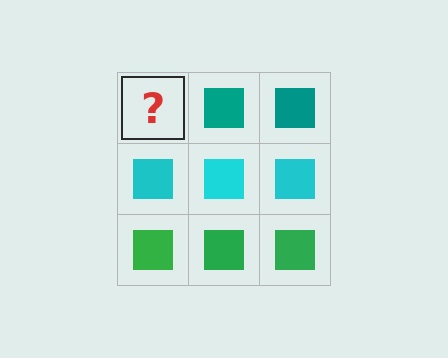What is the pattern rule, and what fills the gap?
The rule is that each row has a consistent color. The gap should be filled with a teal square.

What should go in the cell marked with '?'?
The missing cell should contain a teal square.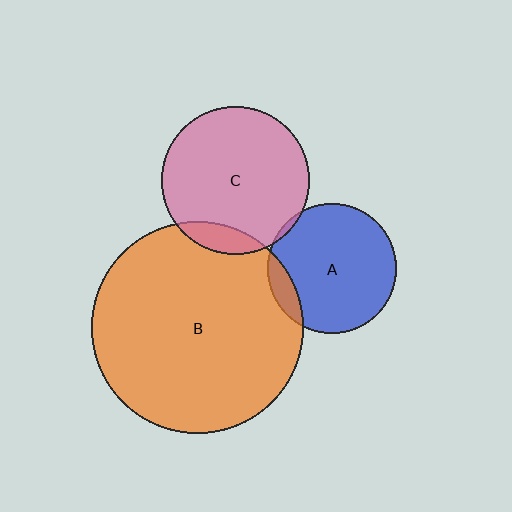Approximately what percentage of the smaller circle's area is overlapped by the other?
Approximately 5%.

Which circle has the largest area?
Circle B (orange).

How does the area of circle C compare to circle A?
Approximately 1.3 times.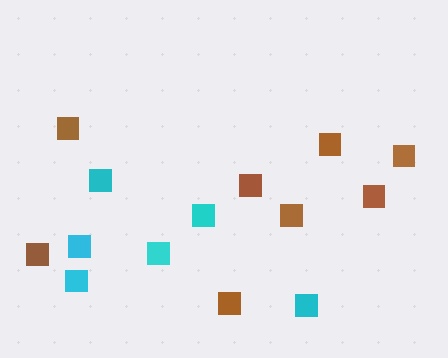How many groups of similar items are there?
There are 2 groups: one group of brown squares (8) and one group of cyan squares (6).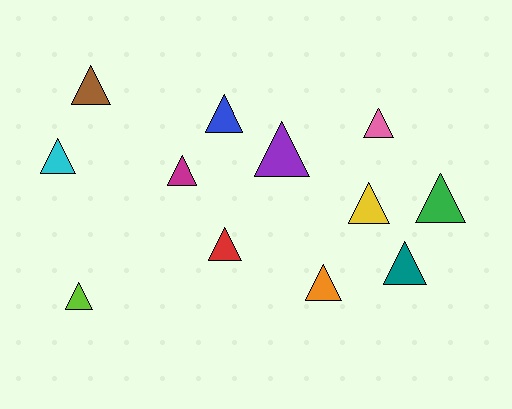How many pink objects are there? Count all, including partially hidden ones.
There is 1 pink object.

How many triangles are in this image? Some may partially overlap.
There are 12 triangles.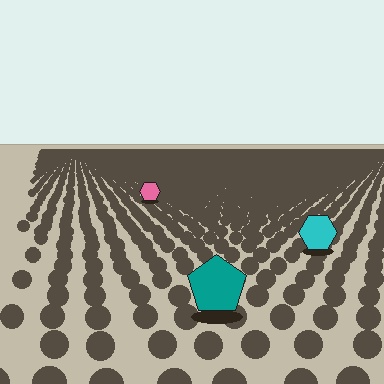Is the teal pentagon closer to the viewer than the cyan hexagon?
Yes. The teal pentagon is closer — you can tell from the texture gradient: the ground texture is coarser near it.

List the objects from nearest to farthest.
From nearest to farthest: the teal pentagon, the cyan hexagon, the pink hexagon.